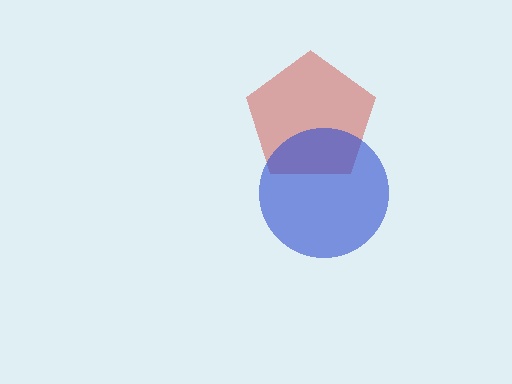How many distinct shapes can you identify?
There are 2 distinct shapes: a red pentagon, a blue circle.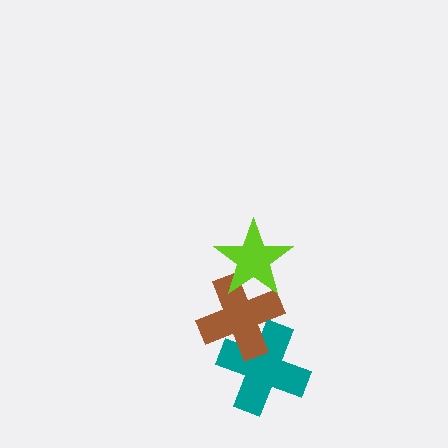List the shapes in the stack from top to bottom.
From top to bottom: the lime star, the brown cross, the teal cross.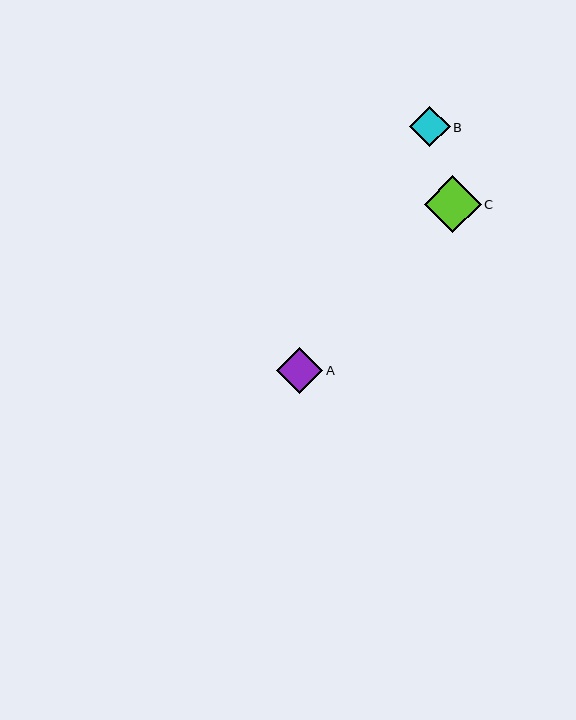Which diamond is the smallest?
Diamond B is the smallest with a size of approximately 40 pixels.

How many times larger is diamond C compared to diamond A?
Diamond C is approximately 1.2 times the size of diamond A.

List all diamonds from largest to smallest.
From largest to smallest: C, A, B.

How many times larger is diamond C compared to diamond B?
Diamond C is approximately 1.4 times the size of diamond B.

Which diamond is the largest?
Diamond C is the largest with a size of approximately 57 pixels.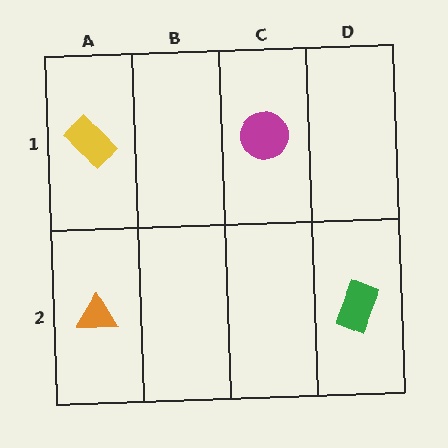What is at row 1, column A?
A yellow rectangle.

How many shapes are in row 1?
2 shapes.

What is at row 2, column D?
A green rectangle.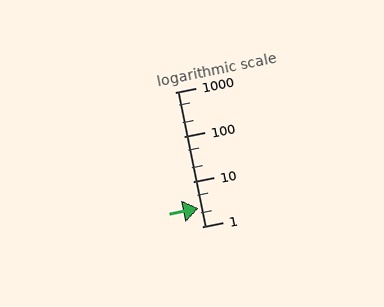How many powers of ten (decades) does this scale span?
The scale spans 3 decades, from 1 to 1000.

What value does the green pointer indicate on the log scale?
The pointer indicates approximately 2.5.